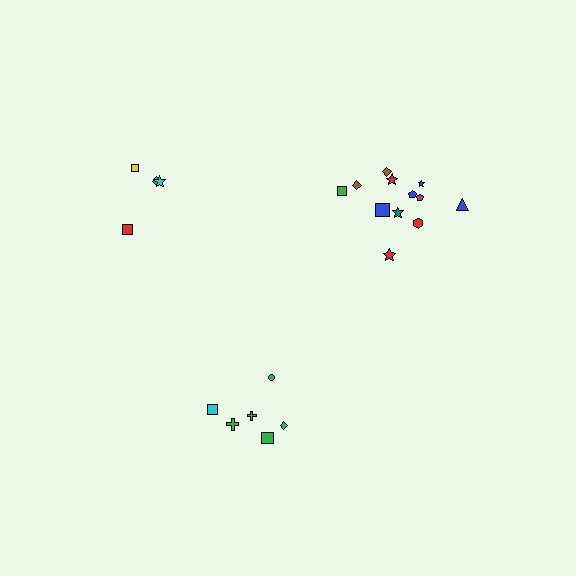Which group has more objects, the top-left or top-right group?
The top-right group.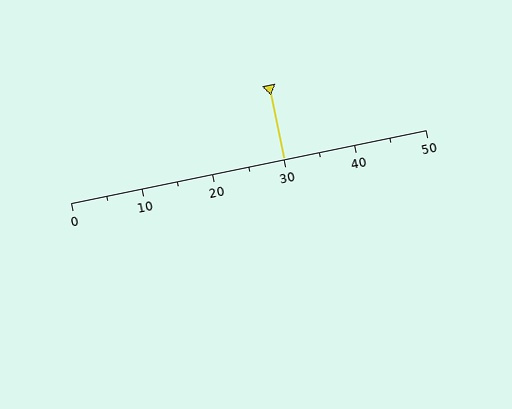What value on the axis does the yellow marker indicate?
The marker indicates approximately 30.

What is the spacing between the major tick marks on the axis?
The major ticks are spaced 10 apart.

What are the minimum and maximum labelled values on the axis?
The axis runs from 0 to 50.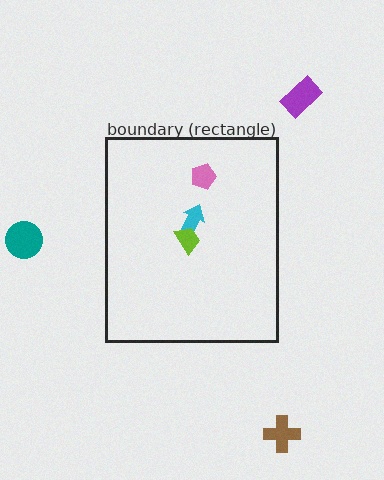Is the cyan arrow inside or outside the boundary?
Inside.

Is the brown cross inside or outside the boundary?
Outside.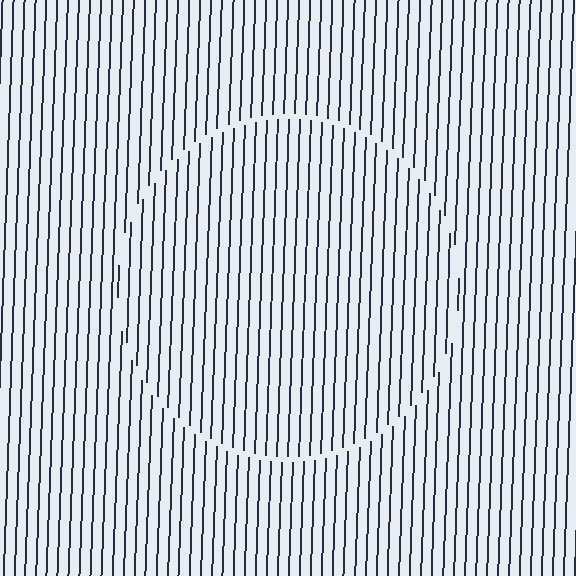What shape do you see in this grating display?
An illusory circle. The interior of the shape contains the same grating, shifted by half a period — the contour is defined by the phase discontinuity where line-ends from the inner and outer gratings abut.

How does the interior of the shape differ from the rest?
The interior of the shape contains the same grating, shifted by half a period — the contour is defined by the phase discontinuity where line-ends from the inner and outer gratings abut.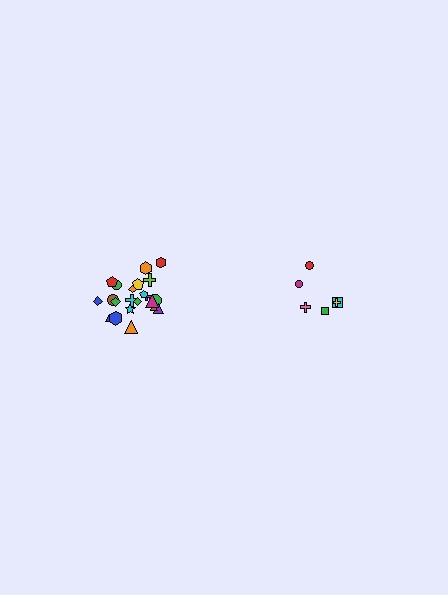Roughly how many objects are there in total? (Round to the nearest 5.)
Roughly 30 objects in total.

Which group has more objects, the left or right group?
The left group.